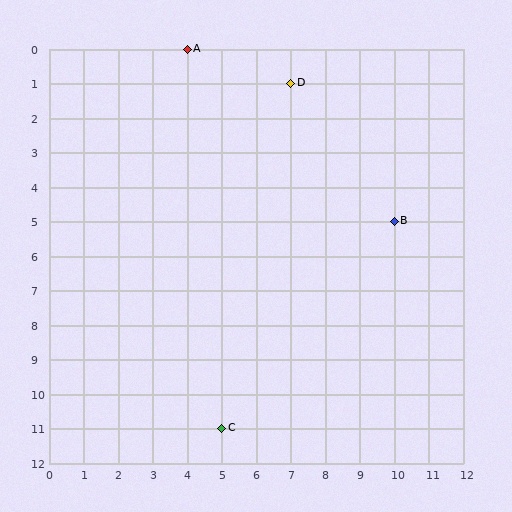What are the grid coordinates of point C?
Point C is at grid coordinates (5, 11).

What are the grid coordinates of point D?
Point D is at grid coordinates (7, 1).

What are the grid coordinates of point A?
Point A is at grid coordinates (4, 0).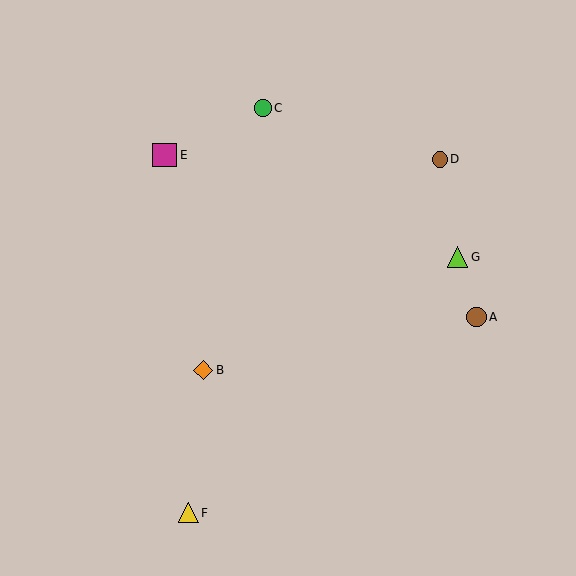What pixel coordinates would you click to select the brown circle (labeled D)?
Click at (440, 159) to select the brown circle D.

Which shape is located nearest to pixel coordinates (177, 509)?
The yellow triangle (labeled F) at (188, 513) is nearest to that location.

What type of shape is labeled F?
Shape F is a yellow triangle.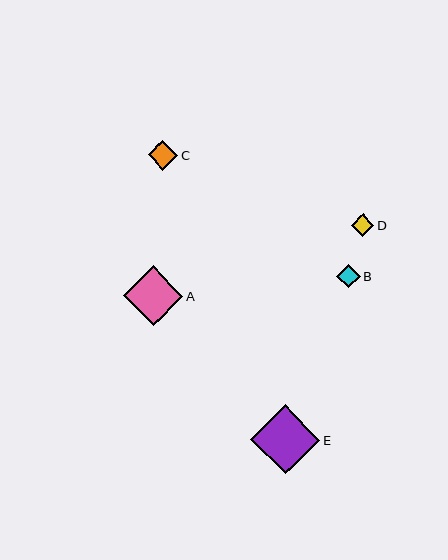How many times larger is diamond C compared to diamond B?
Diamond C is approximately 1.3 times the size of diamond B.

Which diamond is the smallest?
Diamond D is the smallest with a size of approximately 23 pixels.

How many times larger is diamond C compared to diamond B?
Diamond C is approximately 1.3 times the size of diamond B.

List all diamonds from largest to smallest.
From largest to smallest: E, A, C, B, D.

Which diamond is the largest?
Diamond E is the largest with a size of approximately 69 pixels.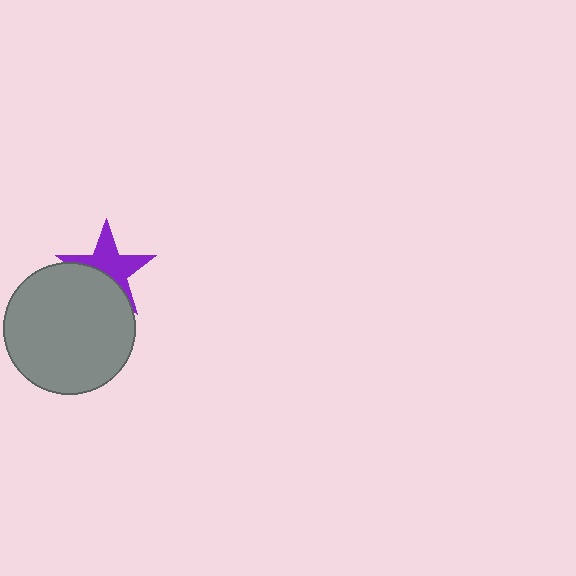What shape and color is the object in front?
The object in front is a gray circle.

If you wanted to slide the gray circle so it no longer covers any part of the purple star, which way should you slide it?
Slide it down — that is the most direct way to separate the two shapes.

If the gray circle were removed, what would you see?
You would see the complete purple star.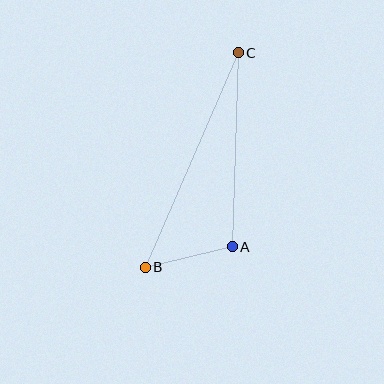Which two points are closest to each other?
Points A and B are closest to each other.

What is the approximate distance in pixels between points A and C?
The distance between A and C is approximately 194 pixels.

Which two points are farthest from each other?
Points B and C are farthest from each other.